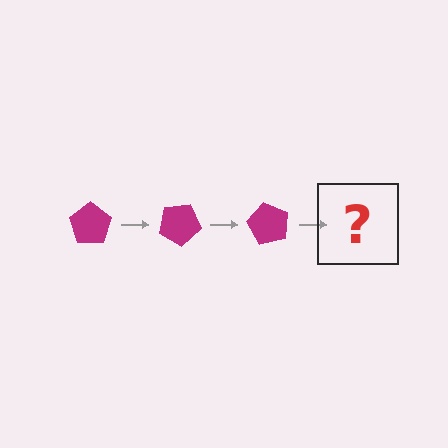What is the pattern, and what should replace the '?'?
The pattern is that the pentagon rotates 30 degrees each step. The '?' should be a magenta pentagon rotated 90 degrees.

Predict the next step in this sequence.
The next step is a magenta pentagon rotated 90 degrees.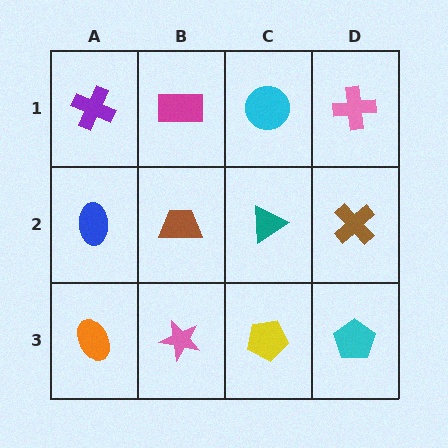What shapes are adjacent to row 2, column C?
A cyan circle (row 1, column C), a yellow pentagon (row 3, column C), a brown trapezoid (row 2, column B), a brown cross (row 2, column D).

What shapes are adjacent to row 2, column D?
A pink cross (row 1, column D), a cyan pentagon (row 3, column D), a teal triangle (row 2, column C).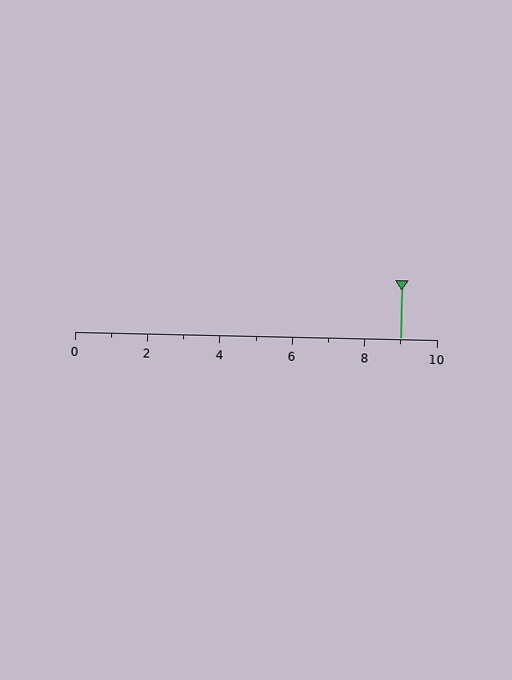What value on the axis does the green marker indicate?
The marker indicates approximately 9.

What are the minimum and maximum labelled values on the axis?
The axis runs from 0 to 10.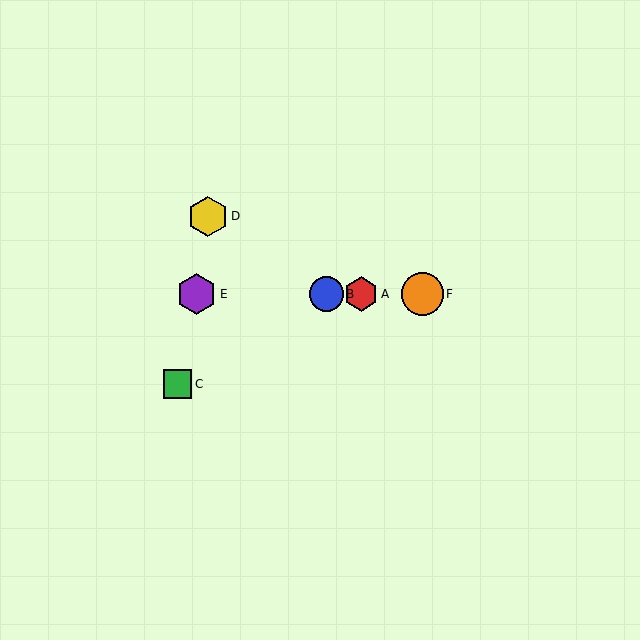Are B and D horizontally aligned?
No, B is at y≈294 and D is at y≈216.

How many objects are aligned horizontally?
4 objects (A, B, E, F) are aligned horizontally.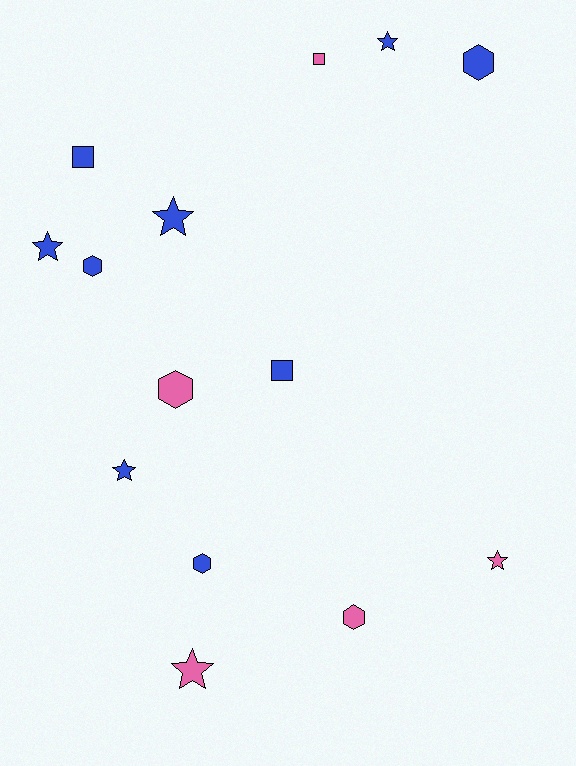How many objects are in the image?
There are 14 objects.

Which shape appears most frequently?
Star, with 6 objects.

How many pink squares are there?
There is 1 pink square.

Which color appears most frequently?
Blue, with 9 objects.